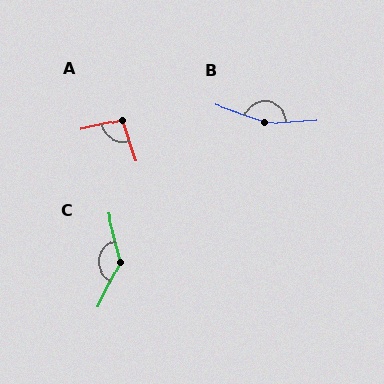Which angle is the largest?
B, at approximately 158 degrees.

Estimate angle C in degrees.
Approximately 141 degrees.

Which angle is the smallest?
A, at approximately 96 degrees.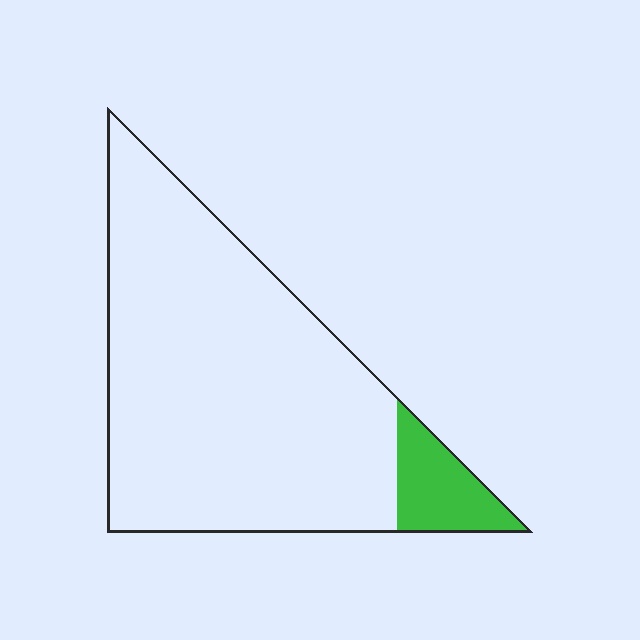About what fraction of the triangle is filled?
About one tenth (1/10).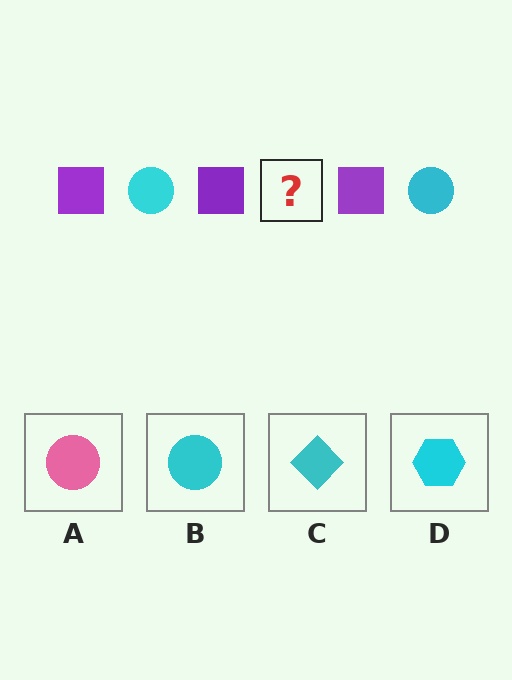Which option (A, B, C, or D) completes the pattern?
B.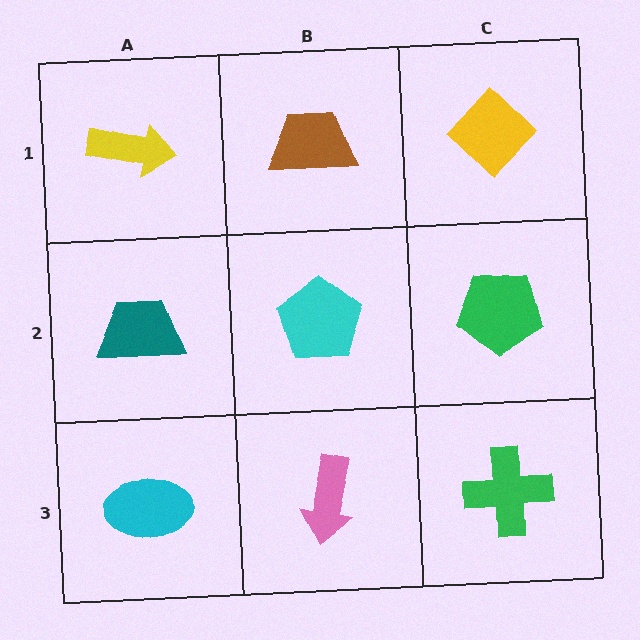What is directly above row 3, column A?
A teal trapezoid.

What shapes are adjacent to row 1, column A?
A teal trapezoid (row 2, column A), a brown trapezoid (row 1, column B).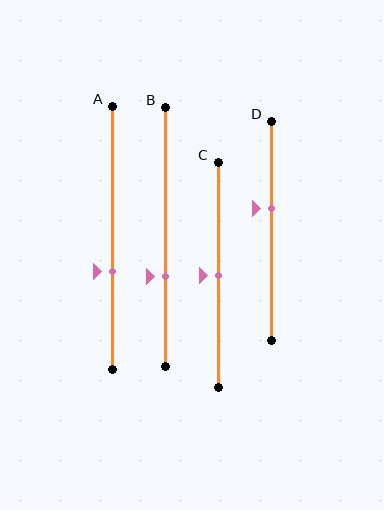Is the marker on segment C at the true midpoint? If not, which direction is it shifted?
Yes, the marker on segment C is at the true midpoint.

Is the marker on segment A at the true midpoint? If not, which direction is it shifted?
No, the marker on segment A is shifted downward by about 13% of the segment length.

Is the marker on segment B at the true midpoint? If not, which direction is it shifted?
No, the marker on segment B is shifted downward by about 15% of the segment length.